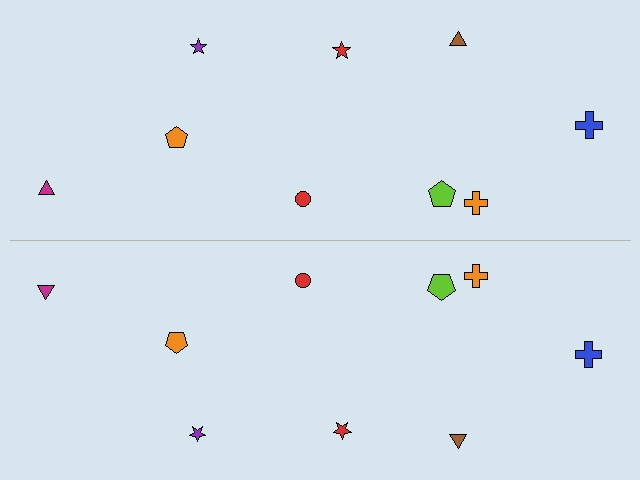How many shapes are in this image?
There are 18 shapes in this image.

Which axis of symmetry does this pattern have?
The pattern has a horizontal axis of symmetry running through the center of the image.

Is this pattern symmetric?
Yes, this pattern has bilateral (reflection) symmetry.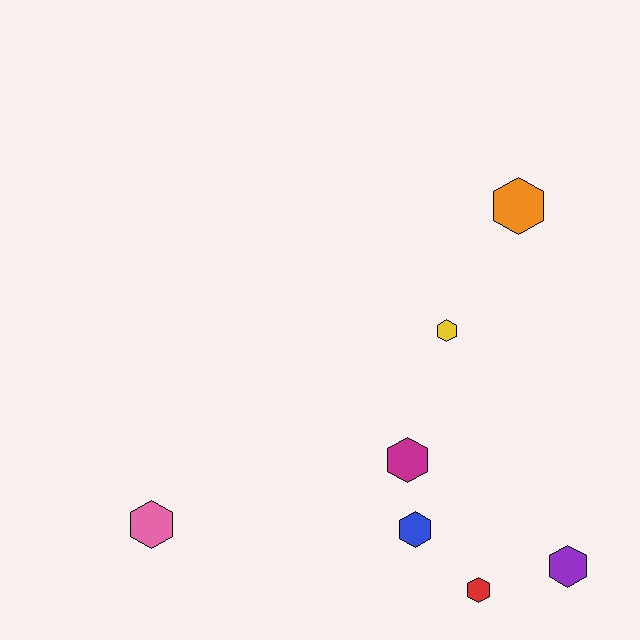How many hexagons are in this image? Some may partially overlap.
There are 7 hexagons.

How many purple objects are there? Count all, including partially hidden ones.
There is 1 purple object.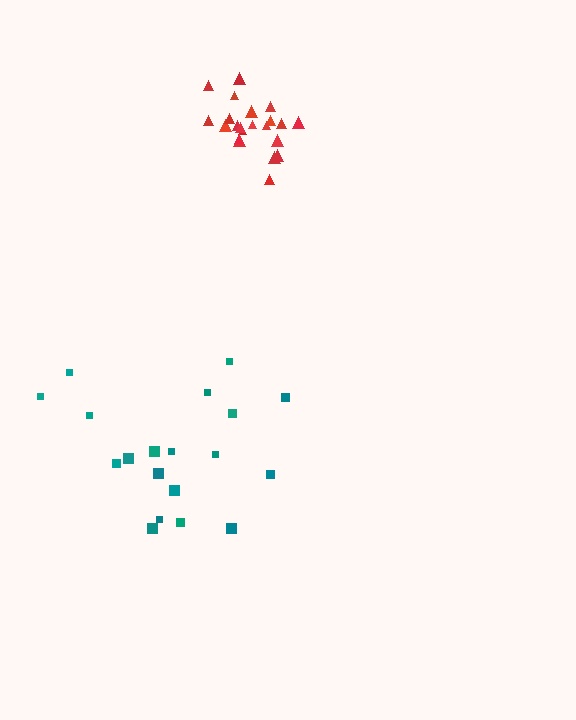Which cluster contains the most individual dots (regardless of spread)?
Red (22).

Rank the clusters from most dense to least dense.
red, teal.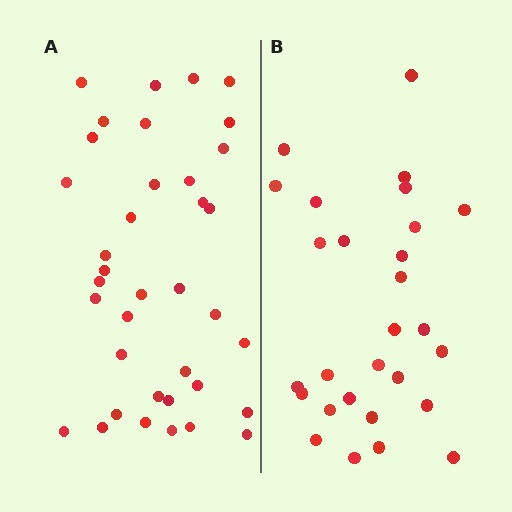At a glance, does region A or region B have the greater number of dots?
Region A (the left region) has more dots.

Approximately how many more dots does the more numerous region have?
Region A has roughly 8 or so more dots than region B.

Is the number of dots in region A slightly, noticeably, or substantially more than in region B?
Region A has noticeably more, but not dramatically so. The ratio is roughly 1.3 to 1.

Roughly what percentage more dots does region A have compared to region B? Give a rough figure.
About 30% more.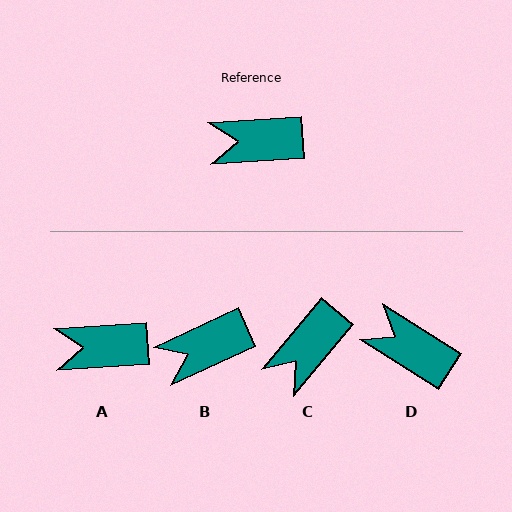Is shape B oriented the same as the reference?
No, it is off by about 21 degrees.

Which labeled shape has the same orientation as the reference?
A.